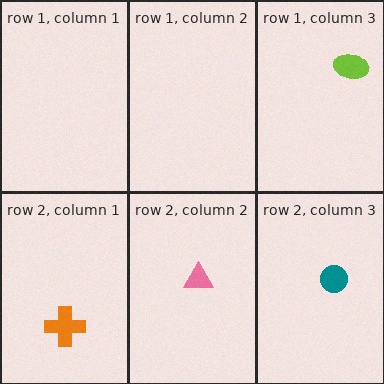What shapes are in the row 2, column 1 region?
The orange cross.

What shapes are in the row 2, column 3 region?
The teal circle.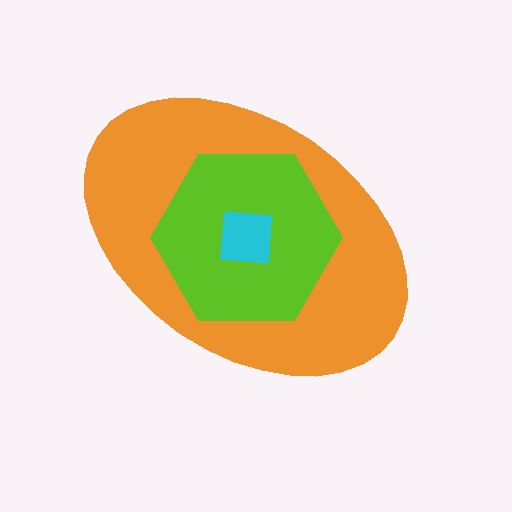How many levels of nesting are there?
3.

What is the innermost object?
The cyan square.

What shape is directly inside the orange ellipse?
The lime hexagon.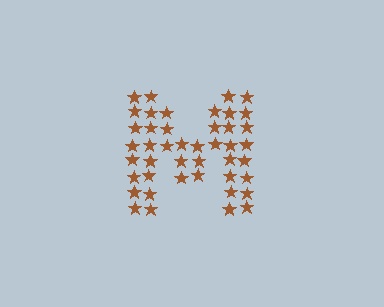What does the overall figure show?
The overall figure shows the letter M.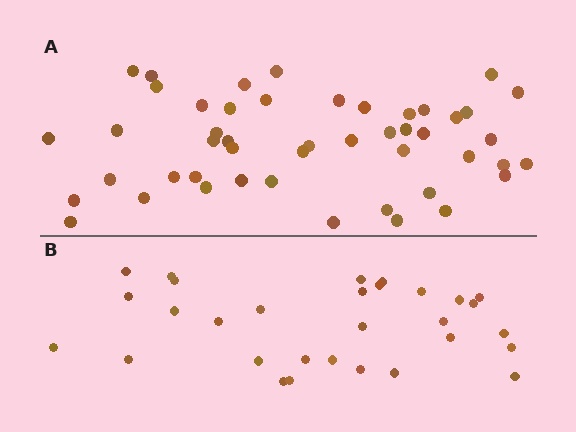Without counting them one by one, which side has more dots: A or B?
Region A (the top region) has more dots.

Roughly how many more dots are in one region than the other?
Region A has approximately 20 more dots than region B.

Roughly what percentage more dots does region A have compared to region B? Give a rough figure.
About 60% more.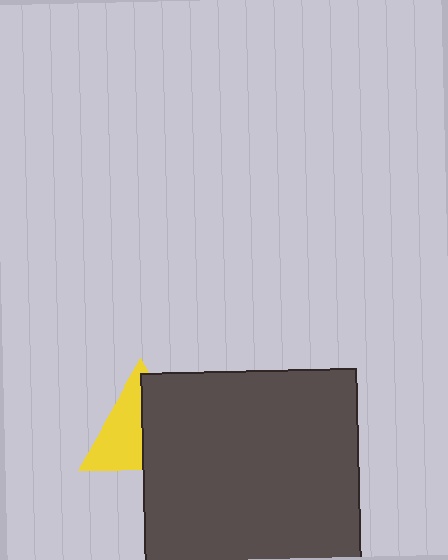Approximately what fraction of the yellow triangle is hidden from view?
Roughly 50% of the yellow triangle is hidden behind the dark gray rectangle.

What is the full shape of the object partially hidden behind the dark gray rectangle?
The partially hidden object is a yellow triangle.